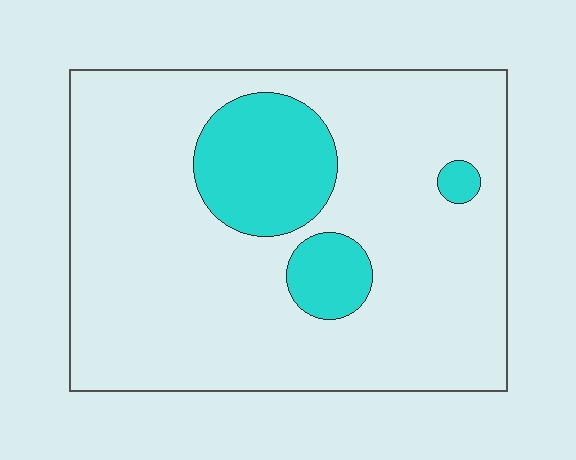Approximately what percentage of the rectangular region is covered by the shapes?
Approximately 15%.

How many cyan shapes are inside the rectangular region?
3.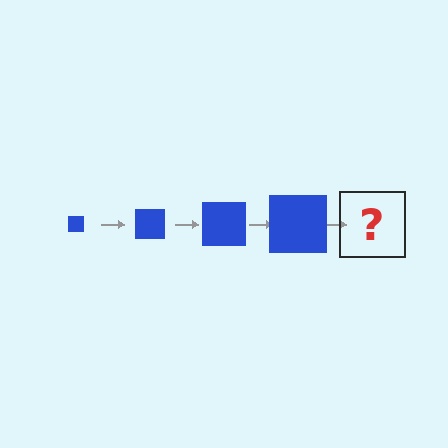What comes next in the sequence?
The next element should be a blue square, larger than the previous one.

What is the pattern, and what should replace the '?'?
The pattern is that the square gets progressively larger each step. The '?' should be a blue square, larger than the previous one.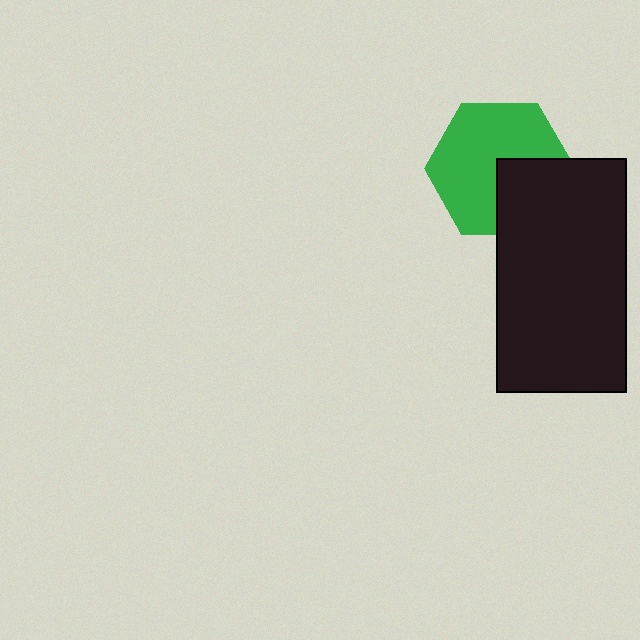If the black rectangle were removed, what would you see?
You would see the complete green hexagon.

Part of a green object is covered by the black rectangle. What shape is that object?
It is a hexagon.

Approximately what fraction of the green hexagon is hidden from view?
Roughly 33% of the green hexagon is hidden behind the black rectangle.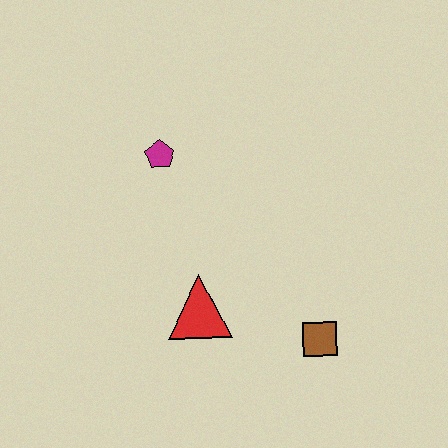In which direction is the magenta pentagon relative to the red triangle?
The magenta pentagon is above the red triangle.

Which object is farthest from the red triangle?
The magenta pentagon is farthest from the red triangle.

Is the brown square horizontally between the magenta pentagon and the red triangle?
No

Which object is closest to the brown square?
The red triangle is closest to the brown square.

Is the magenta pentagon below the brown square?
No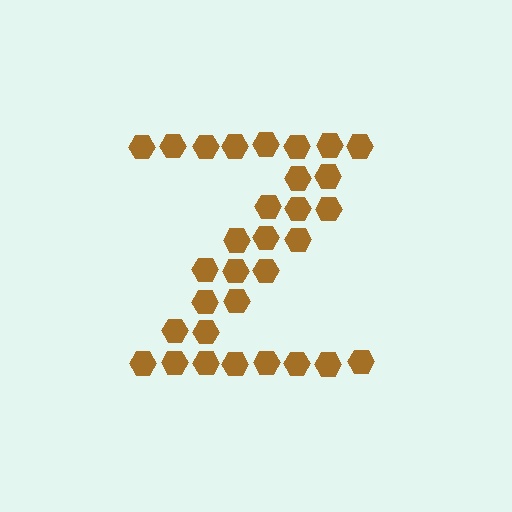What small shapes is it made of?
It is made of small hexagons.